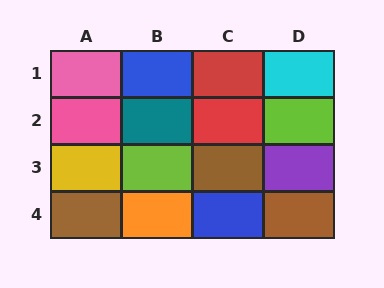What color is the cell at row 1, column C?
Red.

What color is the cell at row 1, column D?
Cyan.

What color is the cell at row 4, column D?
Brown.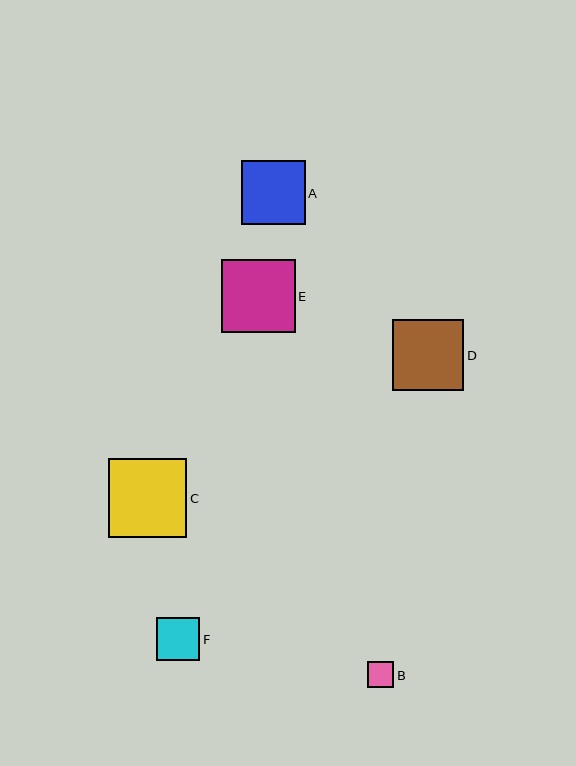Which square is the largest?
Square C is the largest with a size of approximately 78 pixels.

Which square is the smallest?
Square B is the smallest with a size of approximately 26 pixels.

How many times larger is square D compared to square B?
Square D is approximately 2.7 times the size of square B.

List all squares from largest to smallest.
From largest to smallest: C, E, D, A, F, B.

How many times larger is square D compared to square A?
Square D is approximately 1.1 times the size of square A.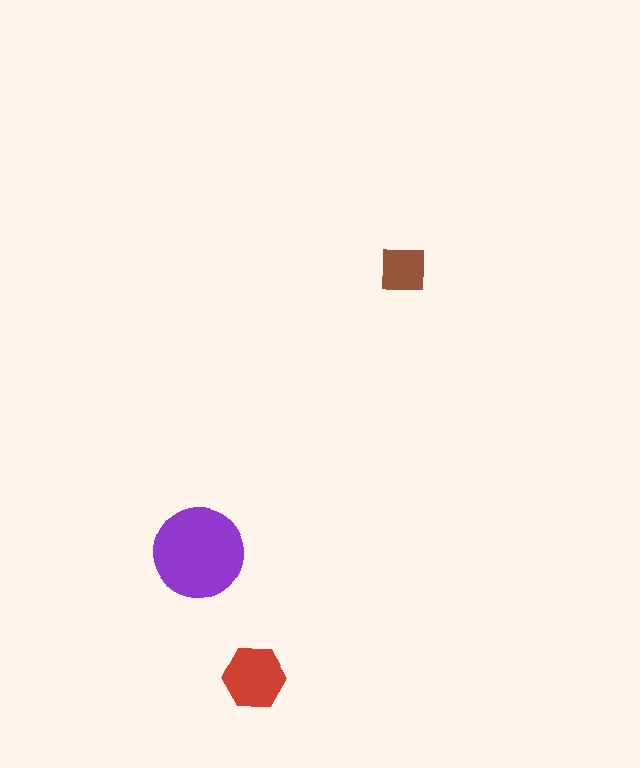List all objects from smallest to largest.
The brown square, the red hexagon, the purple circle.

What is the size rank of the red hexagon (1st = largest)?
2nd.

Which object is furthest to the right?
The brown square is rightmost.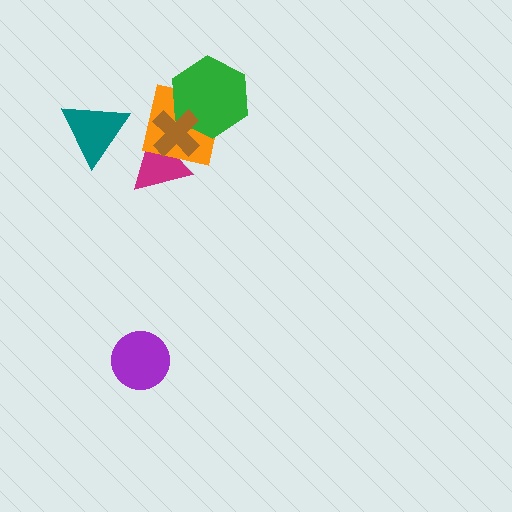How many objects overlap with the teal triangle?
0 objects overlap with the teal triangle.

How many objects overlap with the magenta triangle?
2 objects overlap with the magenta triangle.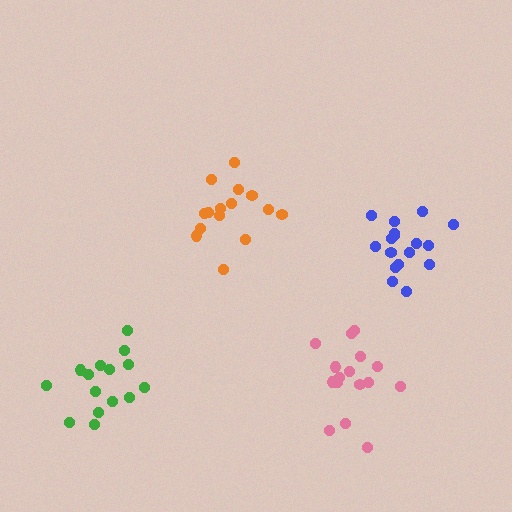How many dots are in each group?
Group 1: 16 dots, Group 2: 15 dots, Group 3: 17 dots, Group 4: 15 dots (63 total).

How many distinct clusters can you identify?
There are 4 distinct clusters.